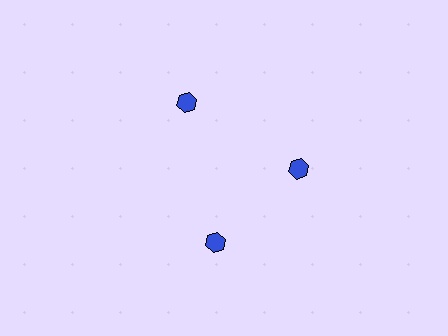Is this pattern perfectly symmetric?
No. The 3 blue hexagons are arranged in a ring, but one element near the 7 o'clock position is rotated out of alignment along the ring, breaking the 3-fold rotational symmetry.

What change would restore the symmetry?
The symmetry would be restored by rotating it back into even spacing with its neighbors so that all 3 hexagons sit at equal angles and equal distance from the center.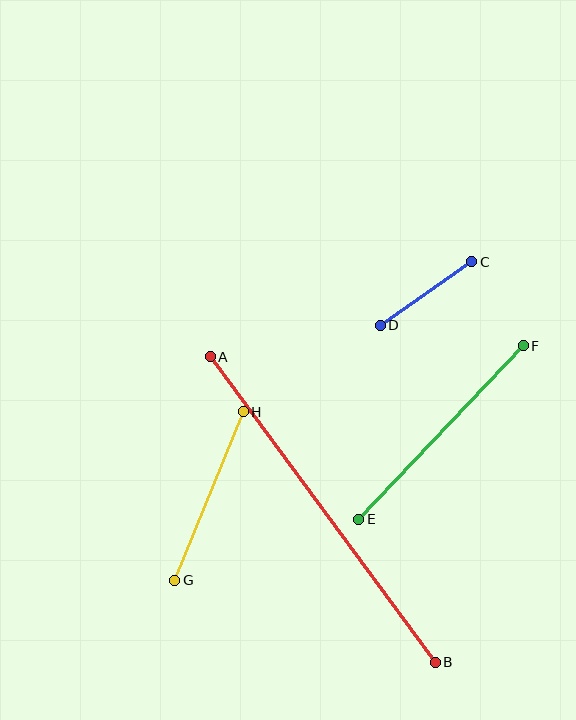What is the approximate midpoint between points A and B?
The midpoint is at approximately (323, 510) pixels.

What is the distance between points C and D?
The distance is approximately 112 pixels.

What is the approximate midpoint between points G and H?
The midpoint is at approximately (209, 496) pixels.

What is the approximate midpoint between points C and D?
The midpoint is at approximately (426, 293) pixels.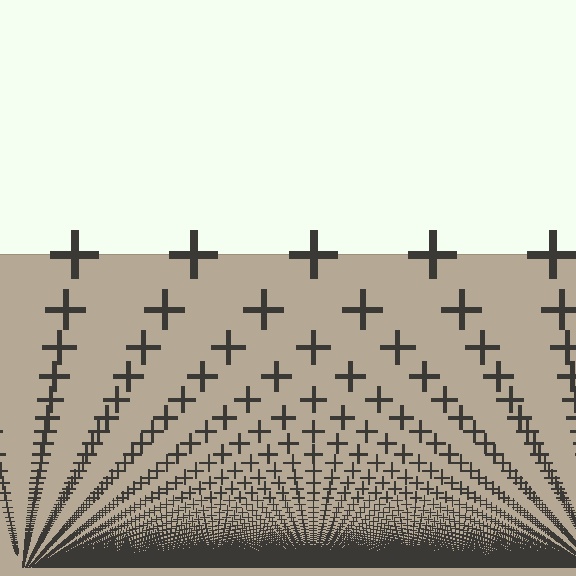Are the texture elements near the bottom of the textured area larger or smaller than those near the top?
Smaller. The gradient is inverted — elements near the bottom are smaller and denser.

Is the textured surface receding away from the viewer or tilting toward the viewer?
The surface appears to tilt toward the viewer. Texture elements get larger and sparser toward the top.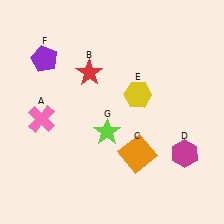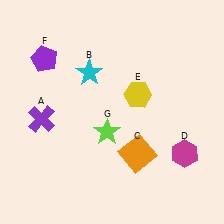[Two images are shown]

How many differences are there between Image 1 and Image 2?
There are 2 differences between the two images.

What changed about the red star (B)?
In Image 1, B is red. In Image 2, it changed to cyan.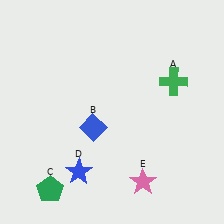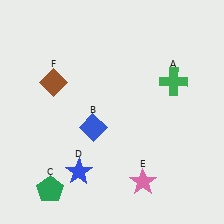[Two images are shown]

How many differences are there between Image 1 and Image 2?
There is 1 difference between the two images.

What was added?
A brown diamond (F) was added in Image 2.